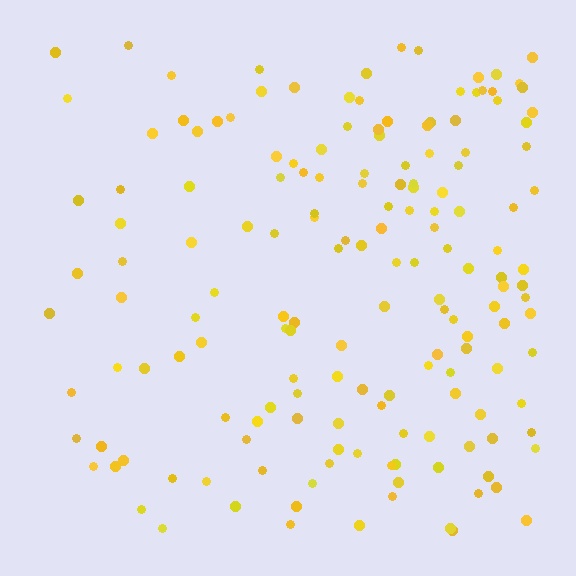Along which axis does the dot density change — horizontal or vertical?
Horizontal.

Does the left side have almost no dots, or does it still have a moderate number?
Still a moderate number, just noticeably fewer than the right.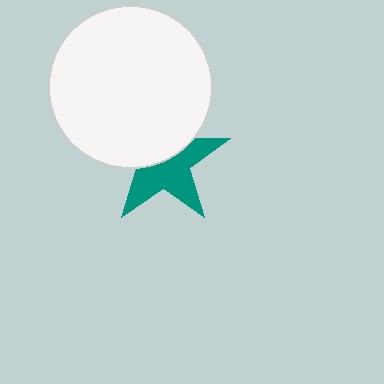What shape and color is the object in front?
The object in front is a white circle.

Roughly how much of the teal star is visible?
About half of it is visible (roughly 54%).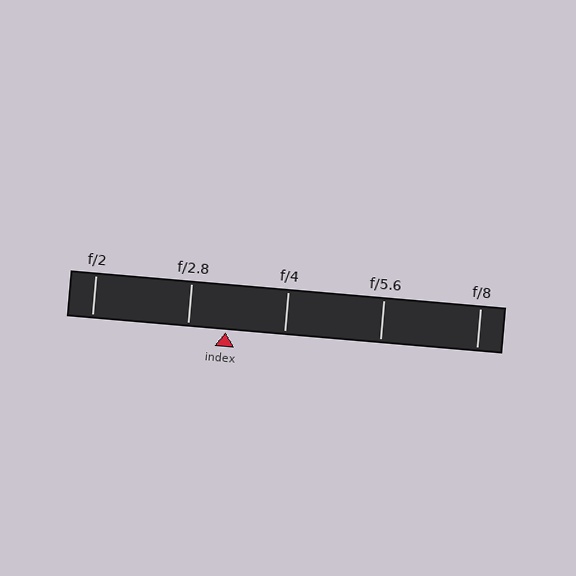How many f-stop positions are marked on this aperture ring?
There are 5 f-stop positions marked.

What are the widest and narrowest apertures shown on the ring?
The widest aperture shown is f/2 and the narrowest is f/8.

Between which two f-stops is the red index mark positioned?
The index mark is between f/2.8 and f/4.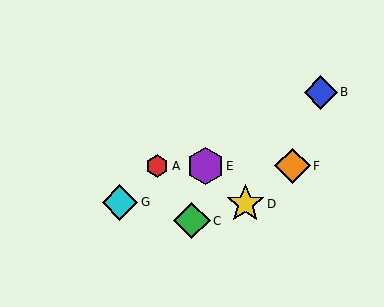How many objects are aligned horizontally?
3 objects (A, E, F) are aligned horizontally.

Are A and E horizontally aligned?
Yes, both are at y≈166.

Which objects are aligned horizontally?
Objects A, E, F are aligned horizontally.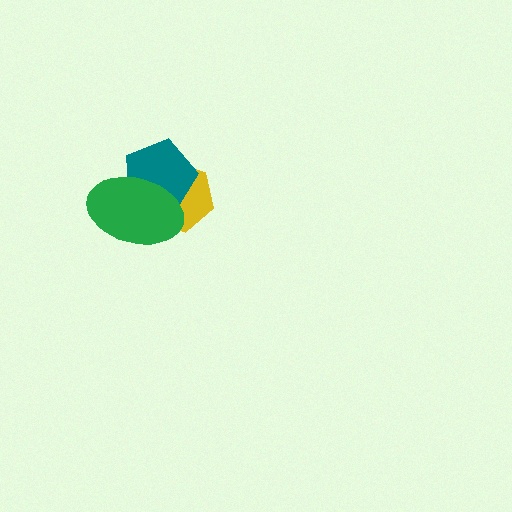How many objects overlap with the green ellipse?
2 objects overlap with the green ellipse.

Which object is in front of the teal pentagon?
The green ellipse is in front of the teal pentagon.